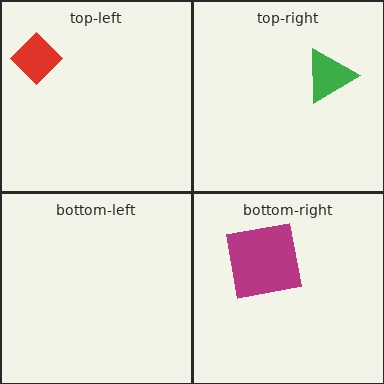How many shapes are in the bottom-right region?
1.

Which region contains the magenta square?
The bottom-right region.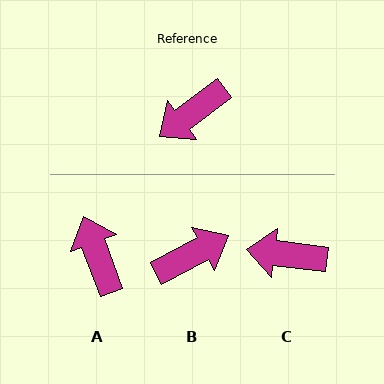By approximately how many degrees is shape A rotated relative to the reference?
Approximately 107 degrees clockwise.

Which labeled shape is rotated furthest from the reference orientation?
B, about 171 degrees away.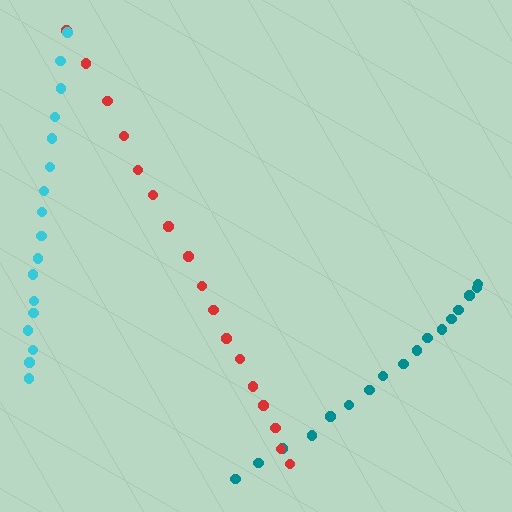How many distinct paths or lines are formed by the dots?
There are 3 distinct paths.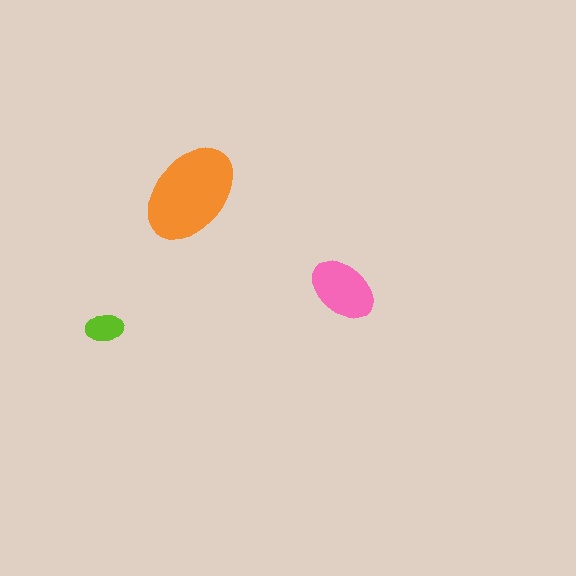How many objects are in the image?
There are 3 objects in the image.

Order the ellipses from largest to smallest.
the orange one, the pink one, the lime one.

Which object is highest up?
The orange ellipse is topmost.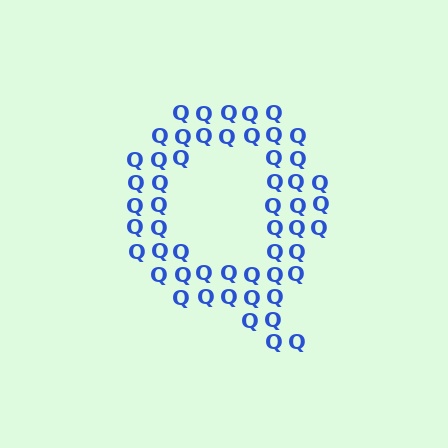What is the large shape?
The large shape is the letter Q.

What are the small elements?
The small elements are letter Q's.